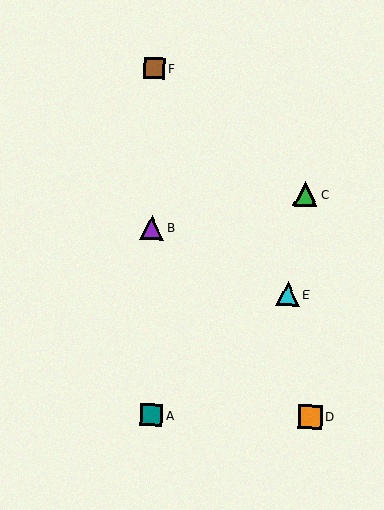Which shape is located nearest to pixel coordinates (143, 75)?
The brown square (labeled F) at (155, 68) is nearest to that location.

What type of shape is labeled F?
Shape F is a brown square.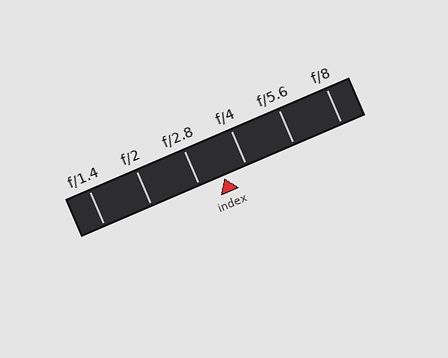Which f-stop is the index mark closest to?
The index mark is closest to f/4.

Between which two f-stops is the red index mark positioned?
The index mark is between f/2.8 and f/4.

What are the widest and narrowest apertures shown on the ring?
The widest aperture shown is f/1.4 and the narrowest is f/8.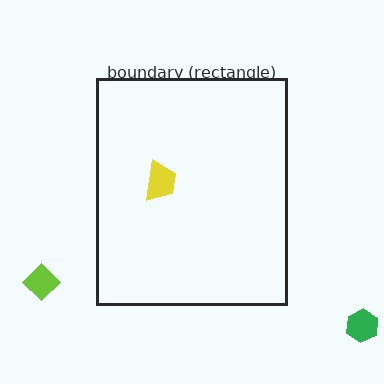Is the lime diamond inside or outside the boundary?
Outside.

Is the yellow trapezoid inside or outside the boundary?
Inside.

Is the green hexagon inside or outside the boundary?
Outside.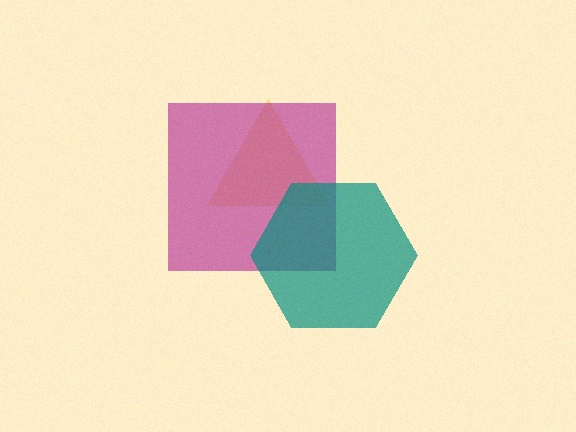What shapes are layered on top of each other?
The layered shapes are: a yellow triangle, a magenta square, a teal hexagon.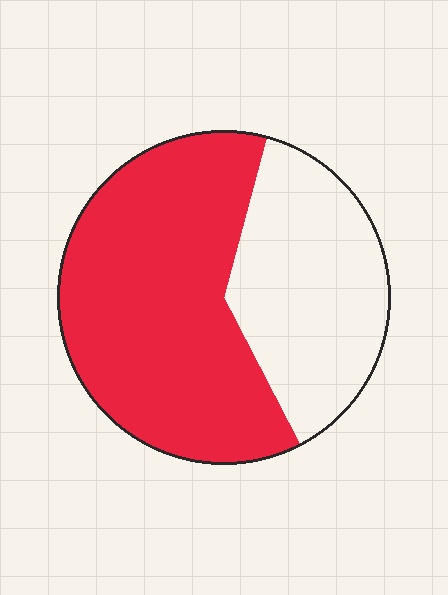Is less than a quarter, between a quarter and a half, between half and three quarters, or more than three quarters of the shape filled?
Between half and three quarters.